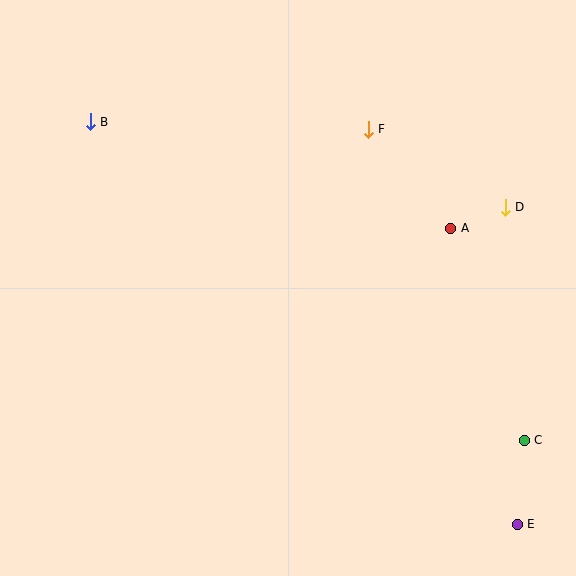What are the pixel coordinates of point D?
Point D is at (505, 207).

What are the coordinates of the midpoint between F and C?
The midpoint between F and C is at (446, 285).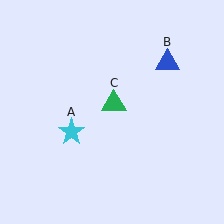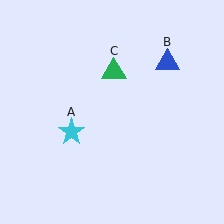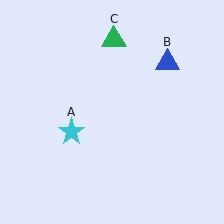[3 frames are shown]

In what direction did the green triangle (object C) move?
The green triangle (object C) moved up.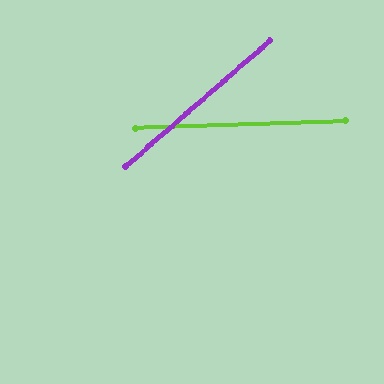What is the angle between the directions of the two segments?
Approximately 39 degrees.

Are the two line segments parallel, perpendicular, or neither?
Neither parallel nor perpendicular — they differ by about 39°.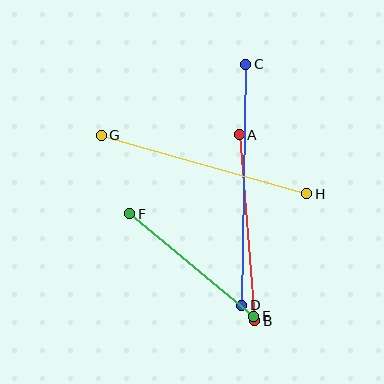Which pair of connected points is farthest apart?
Points C and D are farthest apart.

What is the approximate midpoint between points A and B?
The midpoint is at approximately (247, 228) pixels.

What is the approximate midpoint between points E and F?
The midpoint is at approximately (192, 265) pixels.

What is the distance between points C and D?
The distance is approximately 241 pixels.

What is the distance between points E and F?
The distance is approximately 161 pixels.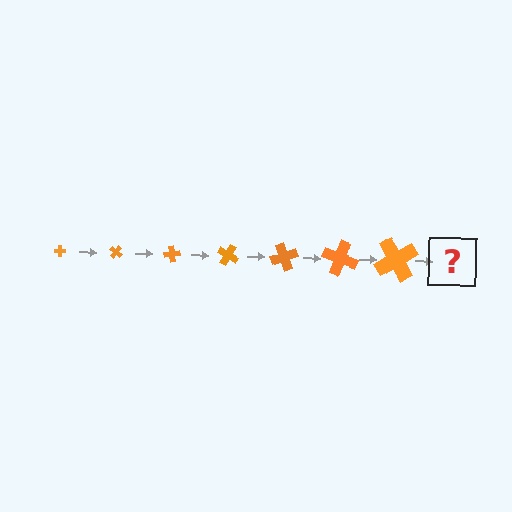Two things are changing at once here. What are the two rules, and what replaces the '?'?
The two rules are that the cross grows larger each step and it rotates 40 degrees each step. The '?' should be a cross, larger than the previous one and rotated 280 degrees from the start.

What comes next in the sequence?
The next element should be a cross, larger than the previous one and rotated 280 degrees from the start.